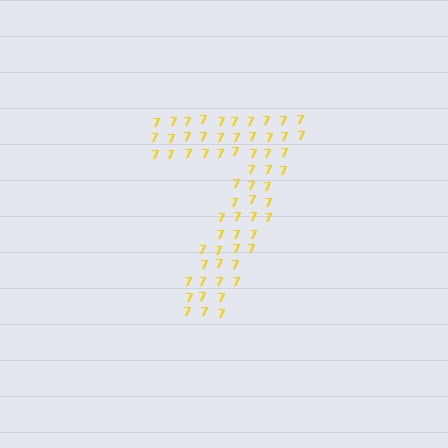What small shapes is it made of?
It is made of small digit 7's.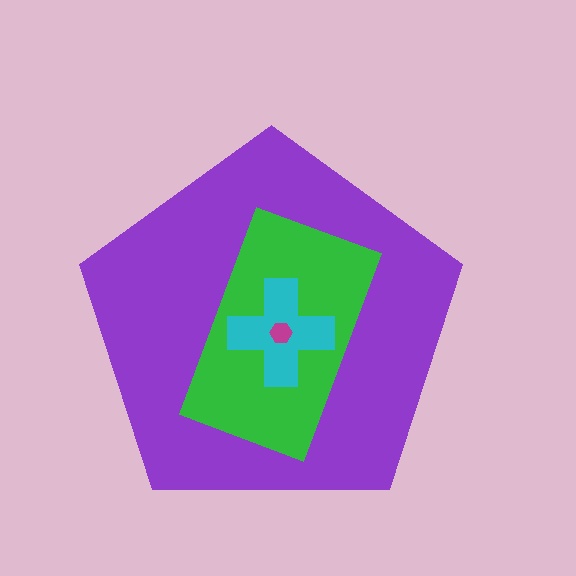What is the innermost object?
The magenta hexagon.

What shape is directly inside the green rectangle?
The cyan cross.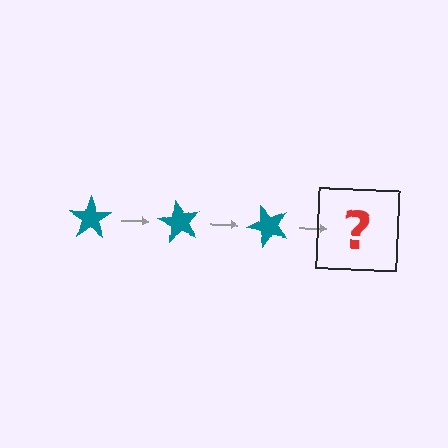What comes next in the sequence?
The next element should be a teal star rotated 180 degrees.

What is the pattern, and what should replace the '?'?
The pattern is that the star rotates 60 degrees each step. The '?' should be a teal star rotated 180 degrees.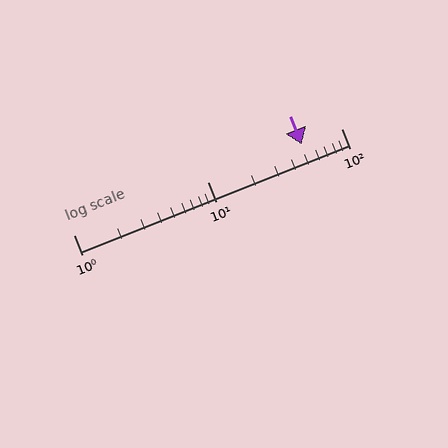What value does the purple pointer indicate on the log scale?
The pointer indicates approximately 51.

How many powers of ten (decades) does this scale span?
The scale spans 2 decades, from 1 to 100.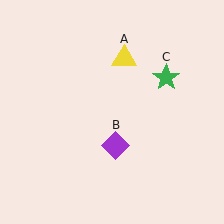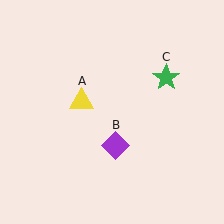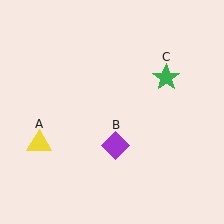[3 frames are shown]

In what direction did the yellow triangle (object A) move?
The yellow triangle (object A) moved down and to the left.